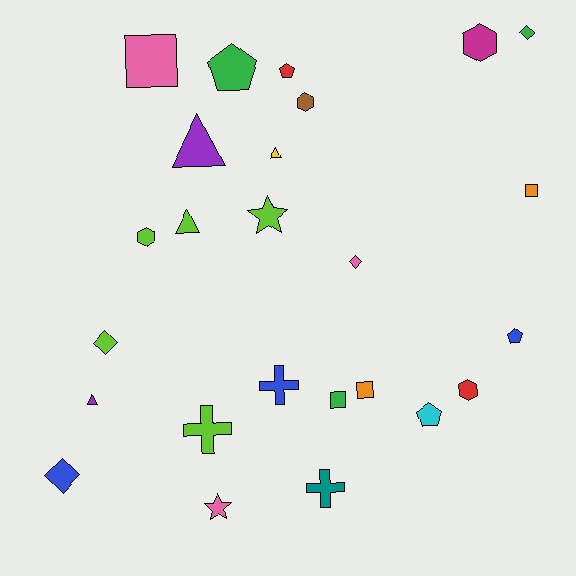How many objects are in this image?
There are 25 objects.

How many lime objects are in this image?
There are 5 lime objects.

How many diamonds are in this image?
There are 4 diamonds.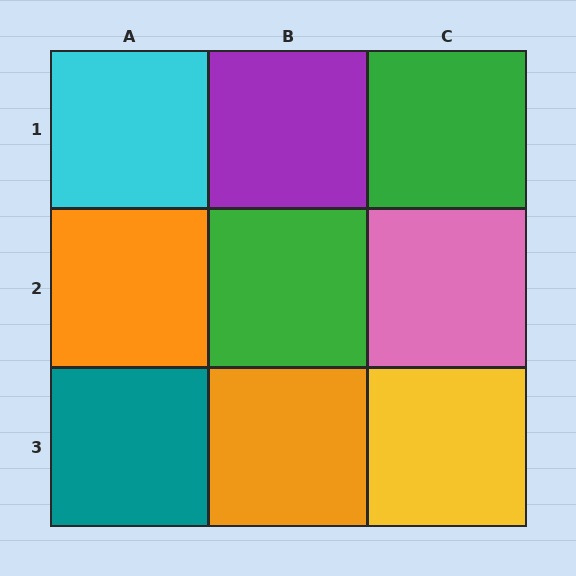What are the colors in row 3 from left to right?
Teal, orange, yellow.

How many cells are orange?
2 cells are orange.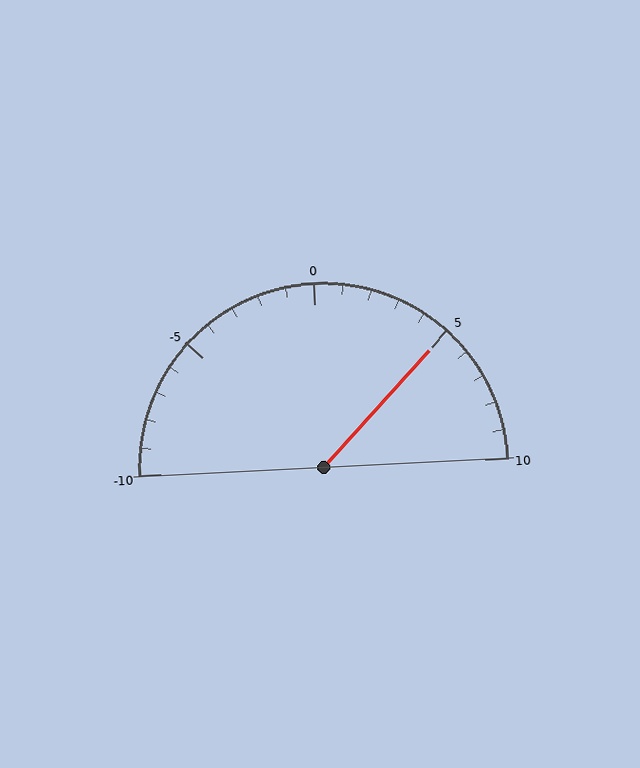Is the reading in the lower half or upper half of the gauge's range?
The reading is in the upper half of the range (-10 to 10).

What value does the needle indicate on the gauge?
The needle indicates approximately 5.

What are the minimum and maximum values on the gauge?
The gauge ranges from -10 to 10.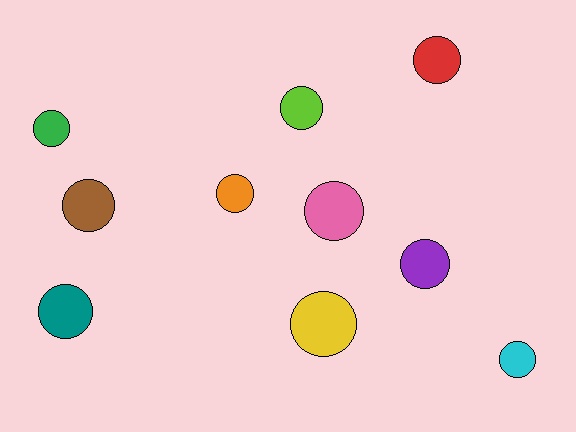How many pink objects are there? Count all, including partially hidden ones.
There is 1 pink object.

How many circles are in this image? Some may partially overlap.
There are 10 circles.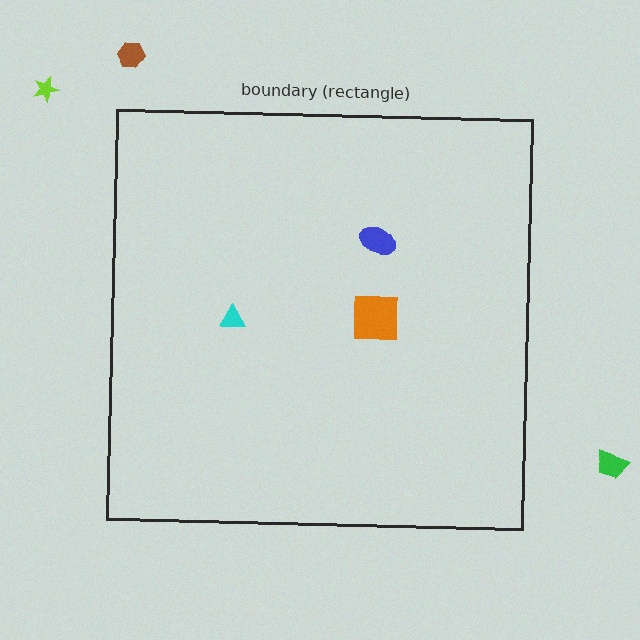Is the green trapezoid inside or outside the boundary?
Outside.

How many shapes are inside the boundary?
3 inside, 3 outside.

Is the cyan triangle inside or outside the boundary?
Inside.